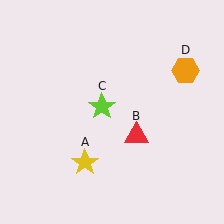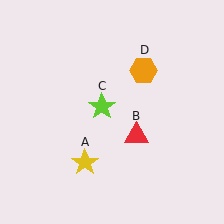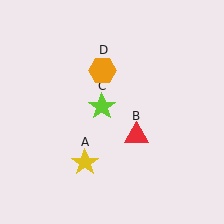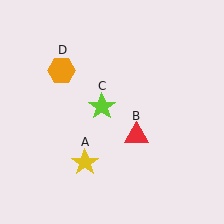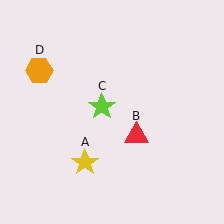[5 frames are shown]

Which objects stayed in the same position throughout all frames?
Yellow star (object A) and red triangle (object B) and lime star (object C) remained stationary.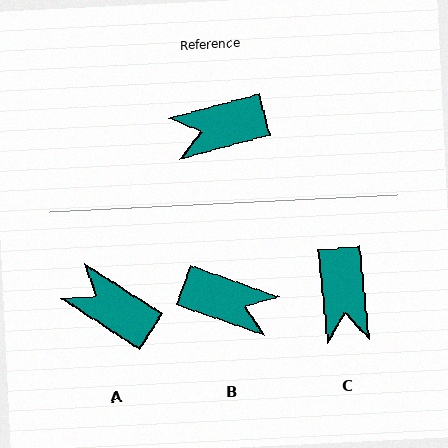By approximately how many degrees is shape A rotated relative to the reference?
Approximately 48 degrees clockwise.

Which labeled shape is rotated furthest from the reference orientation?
B, about 145 degrees away.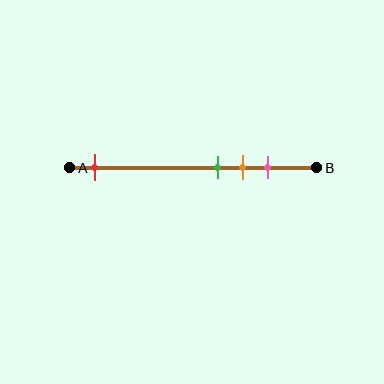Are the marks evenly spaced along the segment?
No, the marks are not evenly spaced.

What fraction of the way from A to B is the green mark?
The green mark is approximately 60% (0.6) of the way from A to B.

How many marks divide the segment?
There are 4 marks dividing the segment.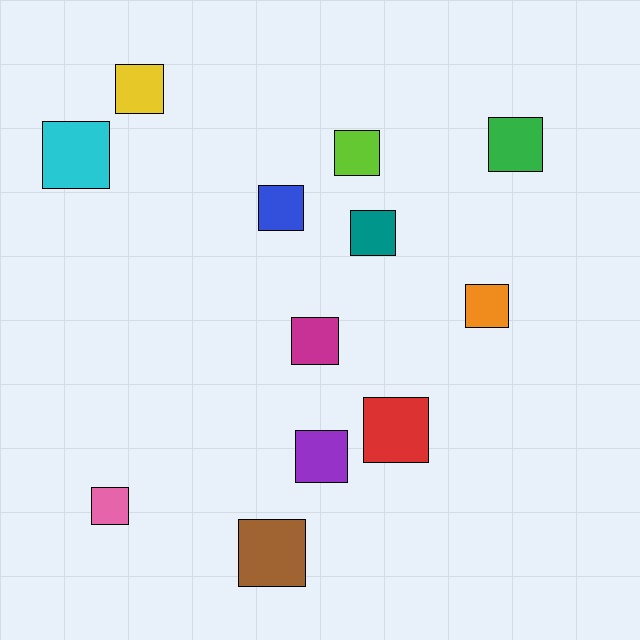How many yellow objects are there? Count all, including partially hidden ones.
There is 1 yellow object.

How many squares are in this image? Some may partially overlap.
There are 12 squares.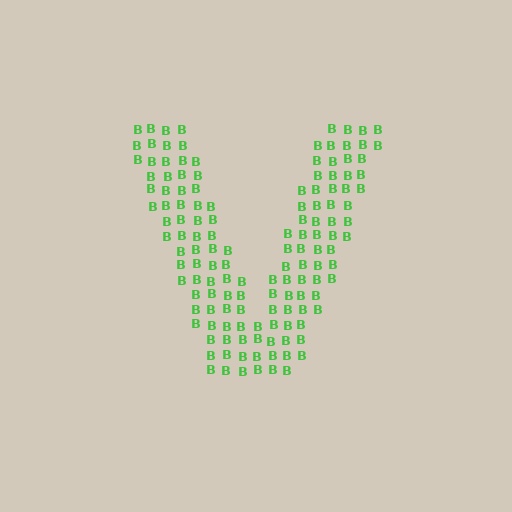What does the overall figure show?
The overall figure shows the letter V.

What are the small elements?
The small elements are letter B's.